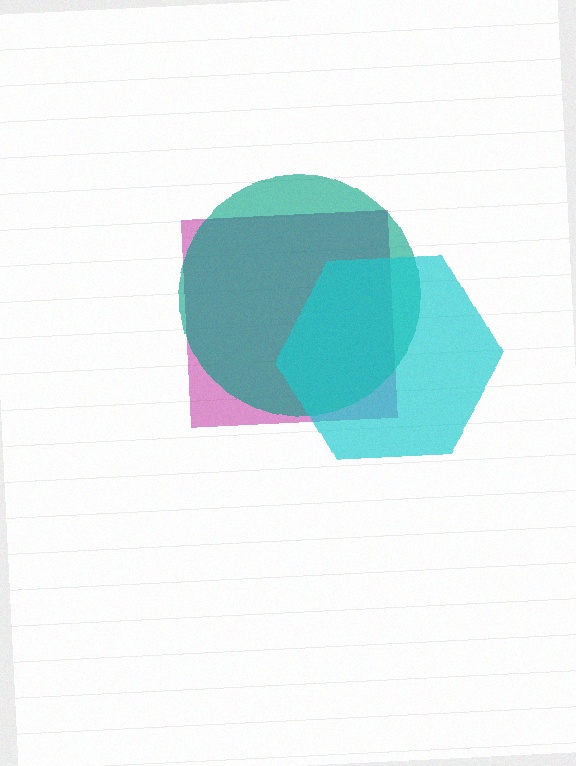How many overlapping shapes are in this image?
There are 3 overlapping shapes in the image.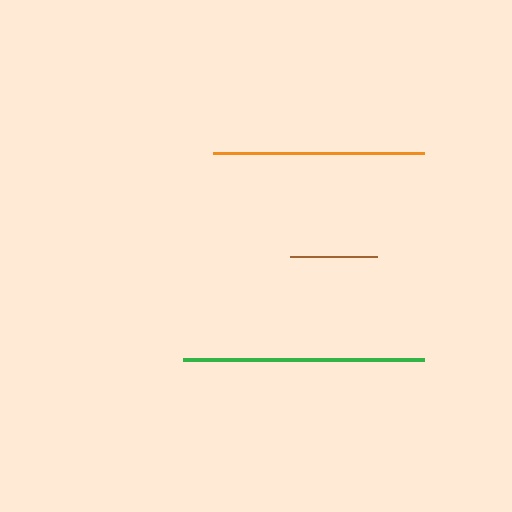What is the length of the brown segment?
The brown segment is approximately 87 pixels long.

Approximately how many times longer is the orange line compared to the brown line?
The orange line is approximately 2.4 times the length of the brown line.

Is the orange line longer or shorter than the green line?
The green line is longer than the orange line.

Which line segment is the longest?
The green line is the longest at approximately 241 pixels.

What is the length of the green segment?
The green segment is approximately 241 pixels long.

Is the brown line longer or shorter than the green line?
The green line is longer than the brown line.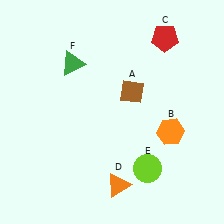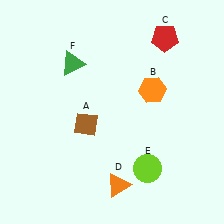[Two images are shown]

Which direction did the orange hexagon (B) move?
The orange hexagon (B) moved up.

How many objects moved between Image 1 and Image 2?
2 objects moved between the two images.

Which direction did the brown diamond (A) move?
The brown diamond (A) moved left.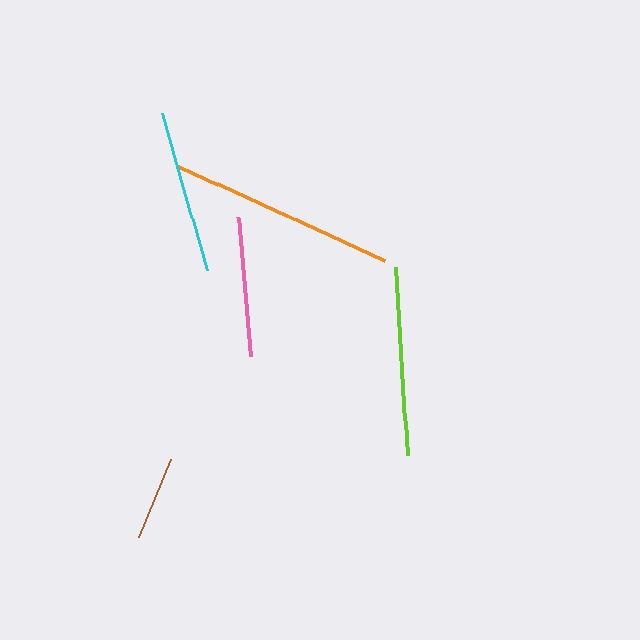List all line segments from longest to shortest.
From longest to shortest: orange, lime, cyan, pink, brown.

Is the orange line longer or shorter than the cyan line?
The orange line is longer than the cyan line.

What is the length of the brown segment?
The brown segment is approximately 84 pixels long.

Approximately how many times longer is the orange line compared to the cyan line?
The orange line is approximately 1.4 times the length of the cyan line.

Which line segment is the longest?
The orange line is the longest at approximately 226 pixels.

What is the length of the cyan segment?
The cyan segment is approximately 163 pixels long.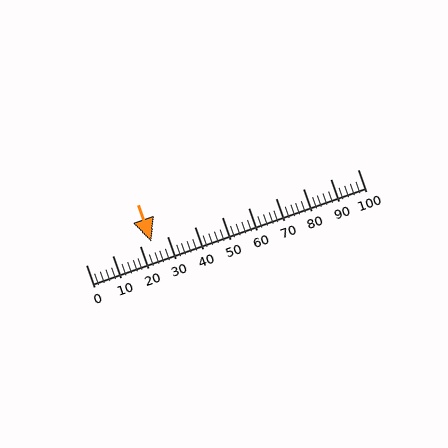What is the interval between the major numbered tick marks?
The major tick marks are spaced 10 units apart.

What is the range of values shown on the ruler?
The ruler shows values from 0 to 100.